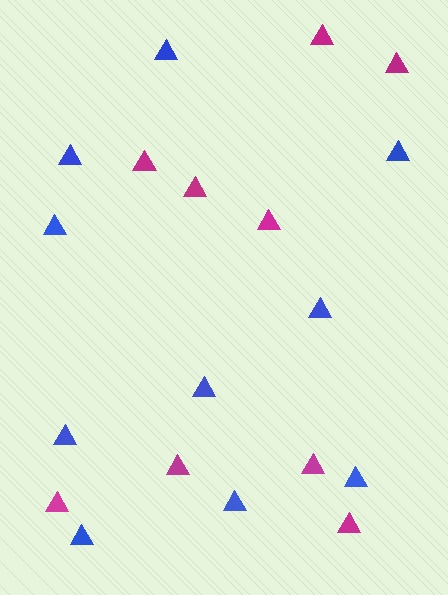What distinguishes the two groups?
There are 2 groups: one group of magenta triangles (9) and one group of blue triangles (10).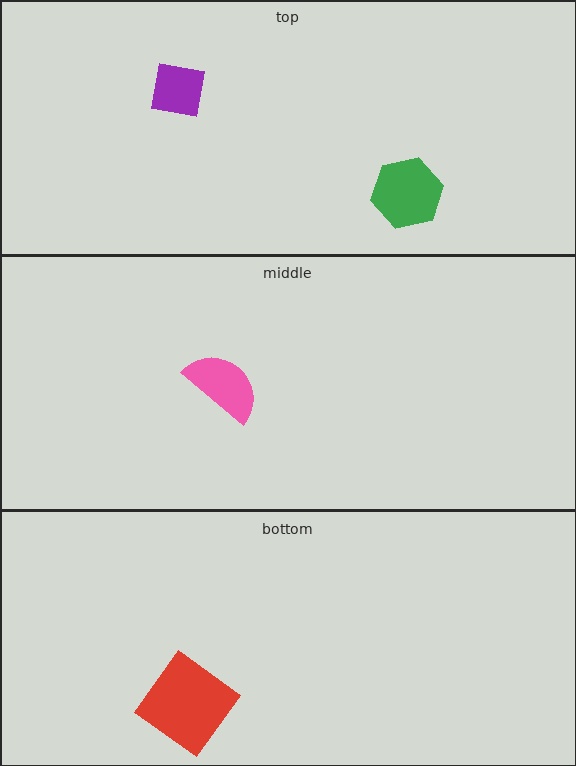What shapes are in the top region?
The green hexagon, the purple square.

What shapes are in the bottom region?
The red diamond.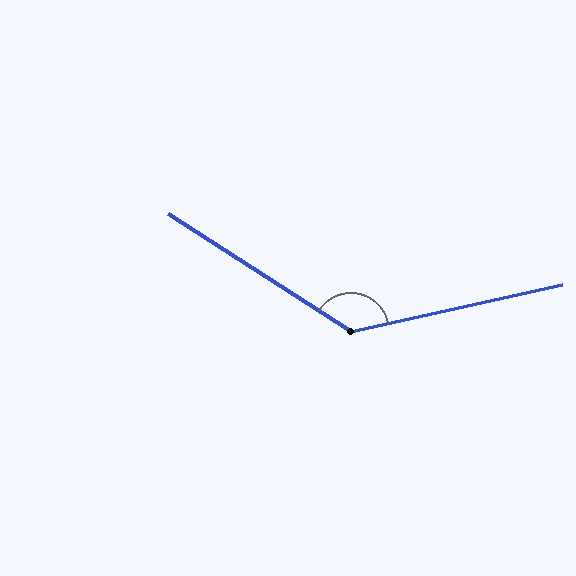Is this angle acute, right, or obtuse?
It is obtuse.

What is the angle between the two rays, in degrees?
Approximately 134 degrees.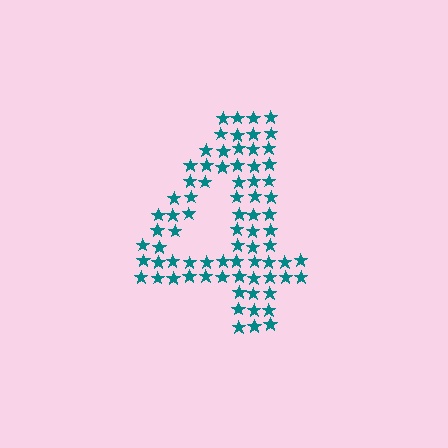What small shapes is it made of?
It is made of small stars.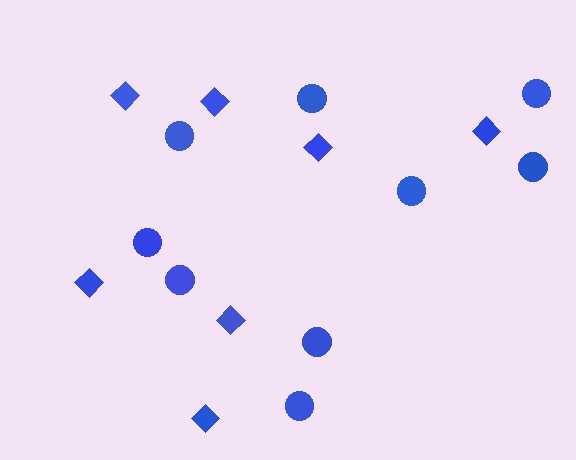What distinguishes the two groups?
There are 2 groups: one group of diamonds (7) and one group of circles (9).